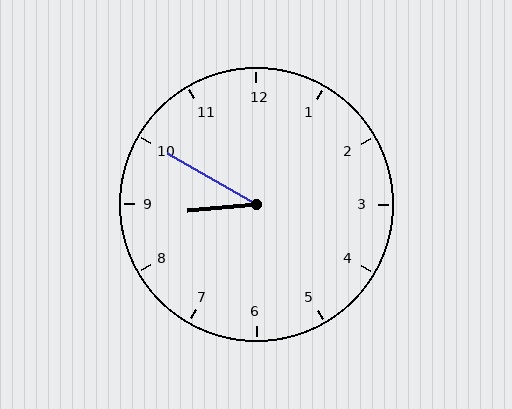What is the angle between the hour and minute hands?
Approximately 35 degrees.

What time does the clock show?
8:50.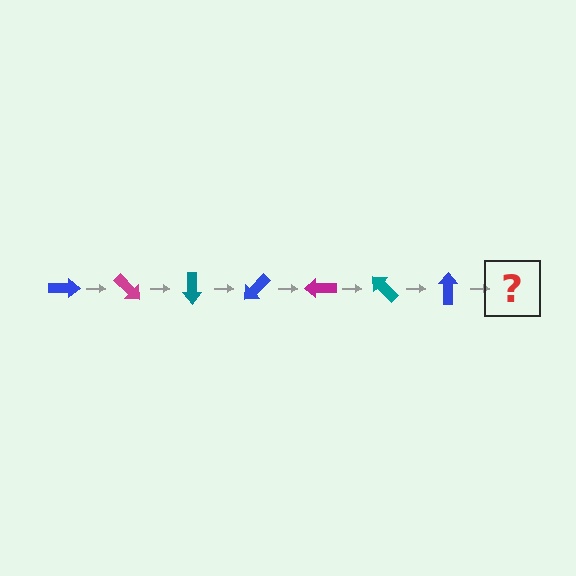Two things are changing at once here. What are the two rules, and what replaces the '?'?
The two rules are that it rotates 45 degrees each step and the color cycles through blue, magenta, and teal. The '?' should be a magenta arrow, rotated 315 degrees from the start.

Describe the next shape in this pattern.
It should be a magenta arrow, rotated 315 degrees from the start.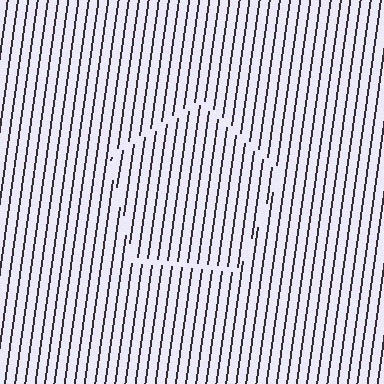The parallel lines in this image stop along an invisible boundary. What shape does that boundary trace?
An illusory pentagon. The interior of the shape contains the same grating, shifted by half a period — the contour is defined by the phase discontinuity where line-ends from the inner and outer gratings abut.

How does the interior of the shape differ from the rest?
The interior of the shape contains the same grating, shifted by half a period — the contour is defined by the phase discontinuity where line-ends from the inner and outer gratings abut.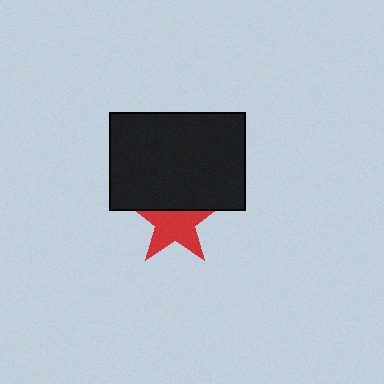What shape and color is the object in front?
The object in front is a black rectangle.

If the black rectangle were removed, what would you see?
You would see the complete red star.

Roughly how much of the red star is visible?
About half of it is visible (roughly 64%).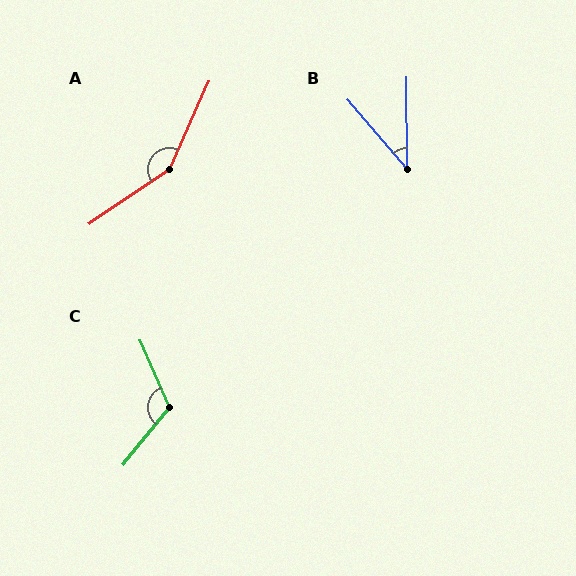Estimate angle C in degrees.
Approximately 118 degrees.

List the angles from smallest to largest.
B (40°), C (118°), A (148°).